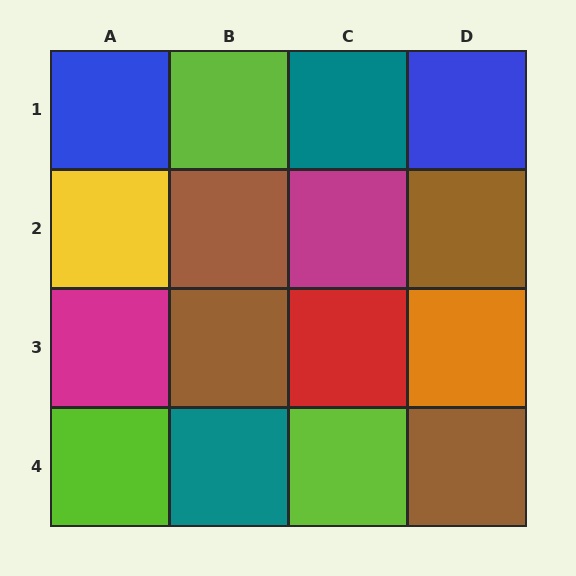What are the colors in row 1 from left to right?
Blue, lime, teal, blue.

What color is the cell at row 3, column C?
Red.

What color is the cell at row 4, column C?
Lime.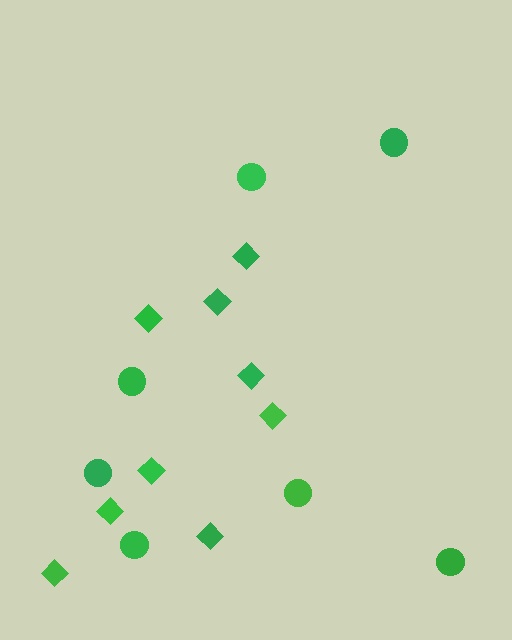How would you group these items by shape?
There are 2 groups: one group of circles (7) and one group of diamonds (9).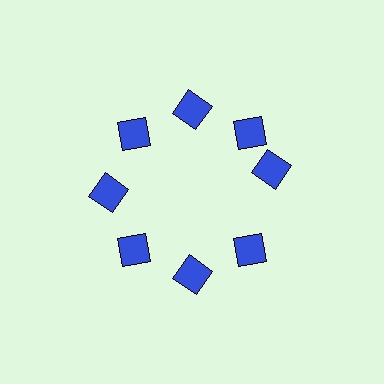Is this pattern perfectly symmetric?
No. The 8 blue diamonds are arranged in a ring, but one element near the 3 o'clock position is rotated out of alignment along the ring, breaking the 8-fold rotational symmetry.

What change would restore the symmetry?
The symmetry would be restored by rotating it back into even spacing with its neighbors so that all 8 diamonds sit at equal angles and equal distance from the center.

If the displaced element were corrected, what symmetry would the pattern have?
It would have 8-fold rotational symmetry — the pattern would map onto itself every 45 degrees.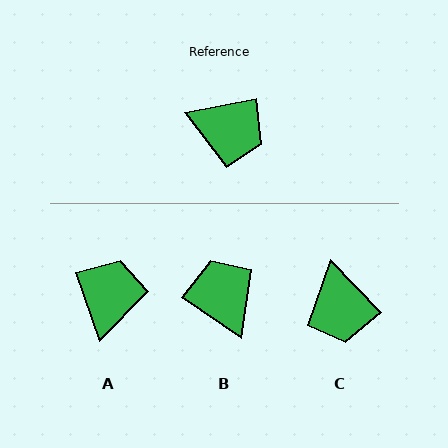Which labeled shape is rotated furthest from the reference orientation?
B, about 135 degrees away.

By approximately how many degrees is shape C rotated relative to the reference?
Approximately 57 degrees clockwise.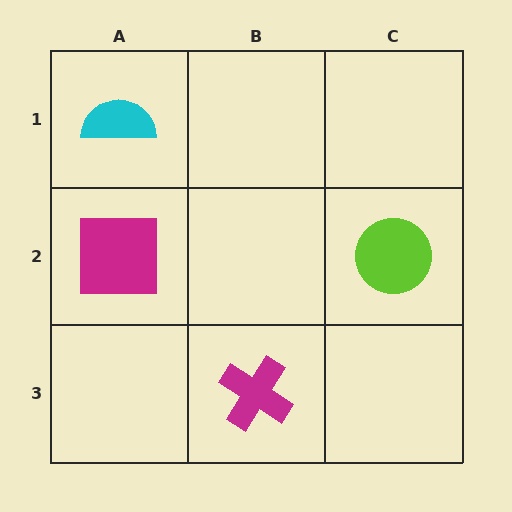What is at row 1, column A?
A cyan semicircle.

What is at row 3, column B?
A magenta cross.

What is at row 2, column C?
A lime circle.